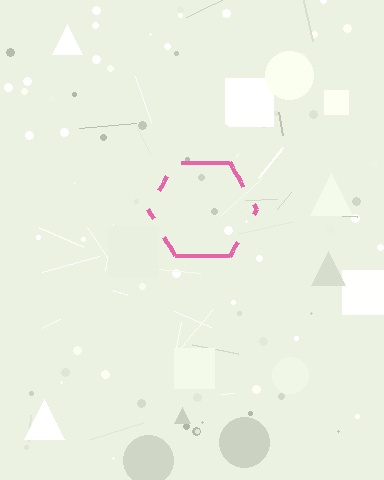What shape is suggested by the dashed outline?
The dashed outline suggests a hexagon.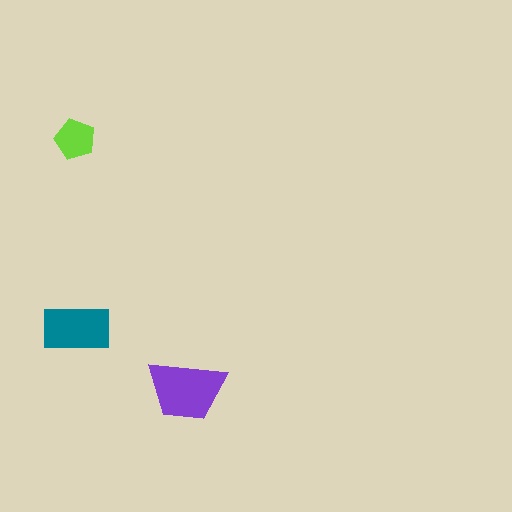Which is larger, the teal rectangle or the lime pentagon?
The teal rectangle.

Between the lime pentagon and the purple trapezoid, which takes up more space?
The purple trapezoid.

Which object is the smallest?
The lime pentagon.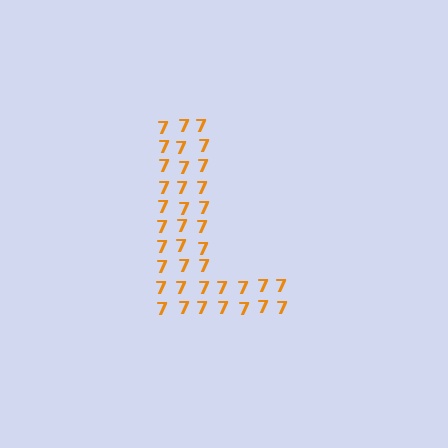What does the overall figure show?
The overall figure shows the letter L.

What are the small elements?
The small elements are digit 7's.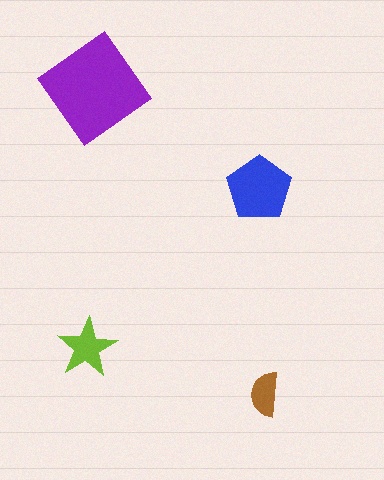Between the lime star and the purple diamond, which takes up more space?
The purple diamond.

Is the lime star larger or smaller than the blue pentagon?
Smaller.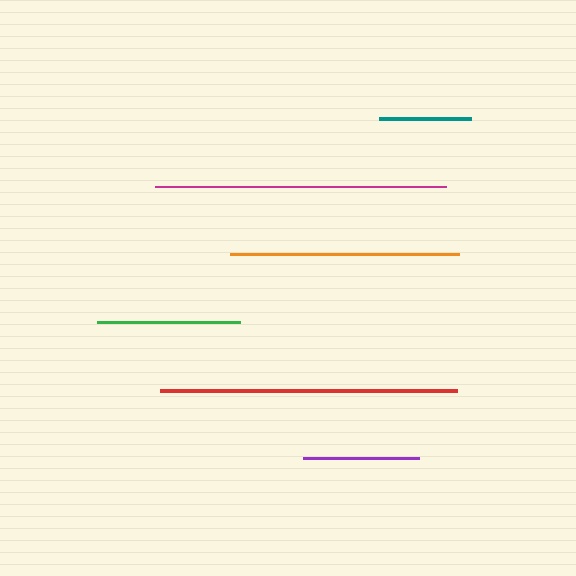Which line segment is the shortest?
The teal line is the shortest at approximately 91 pixels.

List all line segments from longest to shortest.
From longest to shortest: red, magenta, orange, green, purple, teal.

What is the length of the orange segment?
The orange segment is approximately 229 pixels long.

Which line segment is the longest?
The red line is the longest at approximately 297 pixels.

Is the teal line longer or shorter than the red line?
The red line is longer than the teal line.